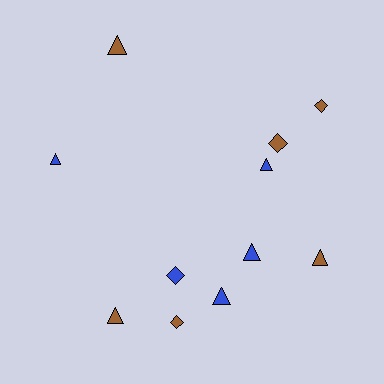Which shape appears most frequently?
Triangle, with 7 objects.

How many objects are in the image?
There are 11 objects.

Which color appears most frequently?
Brown, with 6 objects.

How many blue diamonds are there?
There is 1 blue diamond.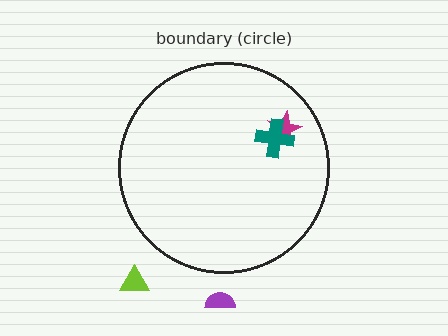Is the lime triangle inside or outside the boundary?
Outside.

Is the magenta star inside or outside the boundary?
Inside.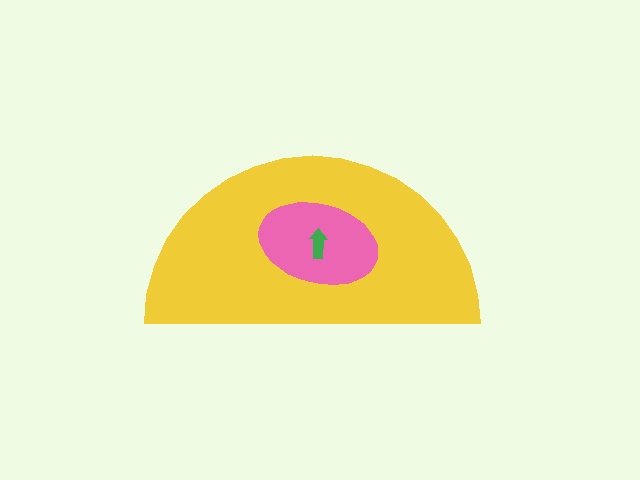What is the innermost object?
The green arrow.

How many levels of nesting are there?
3.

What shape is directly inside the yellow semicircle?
The pink ellipse.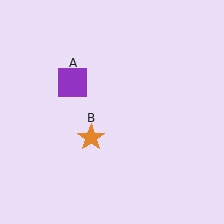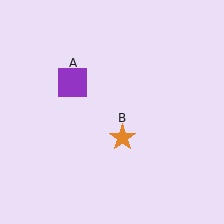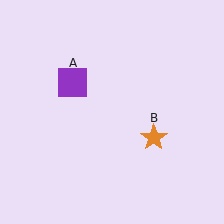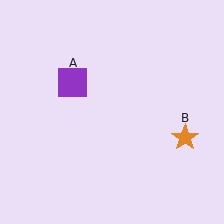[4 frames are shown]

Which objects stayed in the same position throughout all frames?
Purple square (object A) remained stationary.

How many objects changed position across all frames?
1 object changed position: orange star (object B).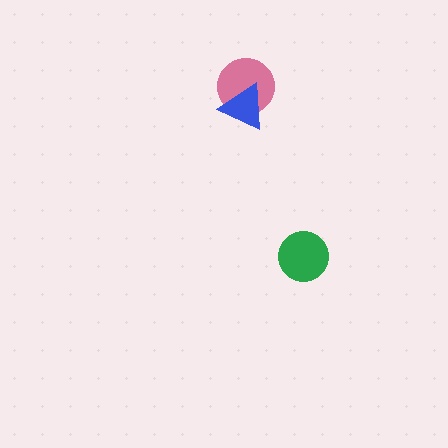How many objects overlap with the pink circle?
1 object overlaps with the pink circle.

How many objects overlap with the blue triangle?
1 object overlaps with the blue triangle.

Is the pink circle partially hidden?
Yes, it is partially covered by another shape.